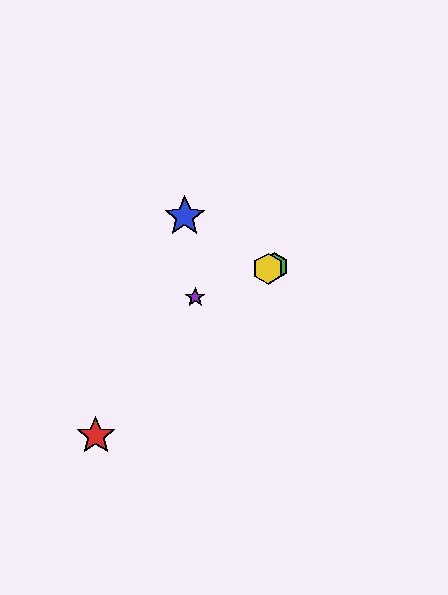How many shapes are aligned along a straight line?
3 shapes (the green hexagon, the yellow hexagon, the purple star) are aligned along a straight line.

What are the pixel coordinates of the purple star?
The purple star is at (195, 297).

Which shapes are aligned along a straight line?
The green hexagon, the yellow hexagon, the purple star are aligned along a straight line.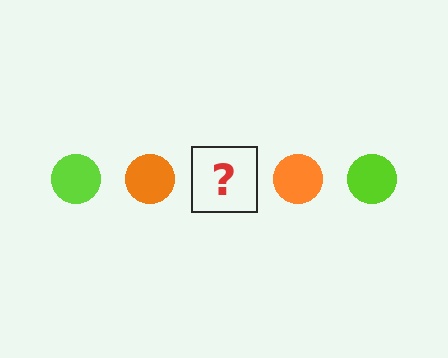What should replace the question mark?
The question mark should be replaced with a lime circle.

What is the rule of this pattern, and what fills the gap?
The rule is that the pattern cycles through lime, orange circles. The gap should be filled with a lime circle.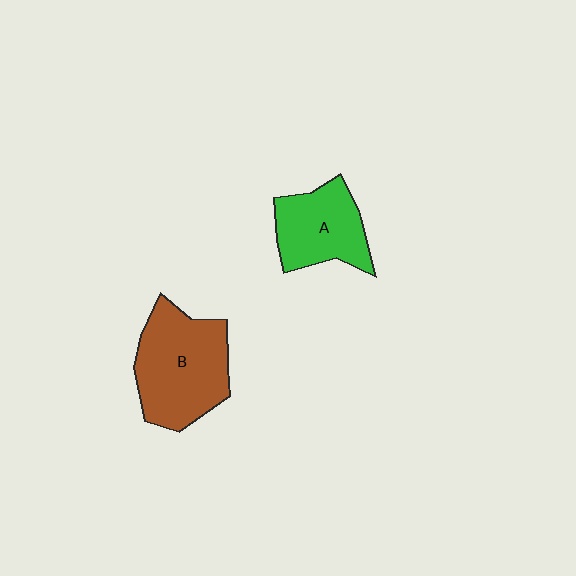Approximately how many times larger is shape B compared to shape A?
Approximately 1.4 times.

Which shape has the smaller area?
Shape A (green).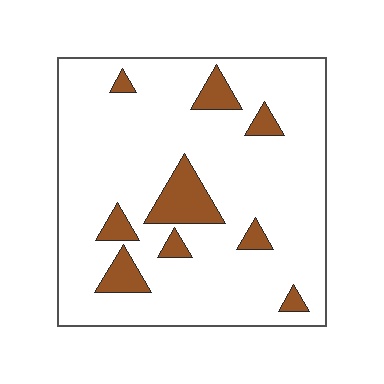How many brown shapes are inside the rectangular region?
9.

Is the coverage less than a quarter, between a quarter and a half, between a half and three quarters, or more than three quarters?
Less than a quarter.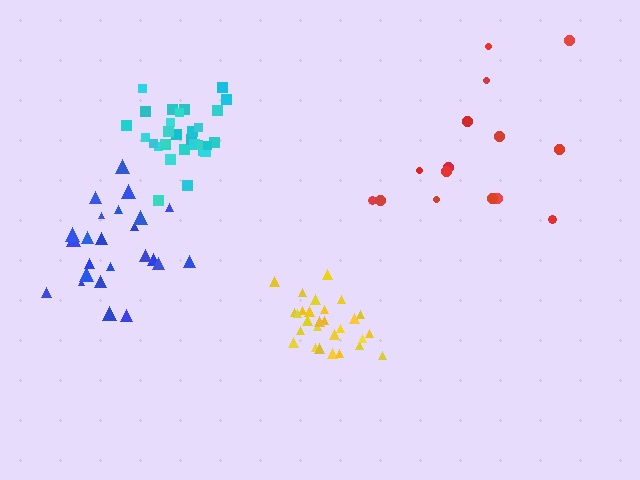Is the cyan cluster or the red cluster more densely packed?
Cyan.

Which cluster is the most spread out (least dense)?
Red.